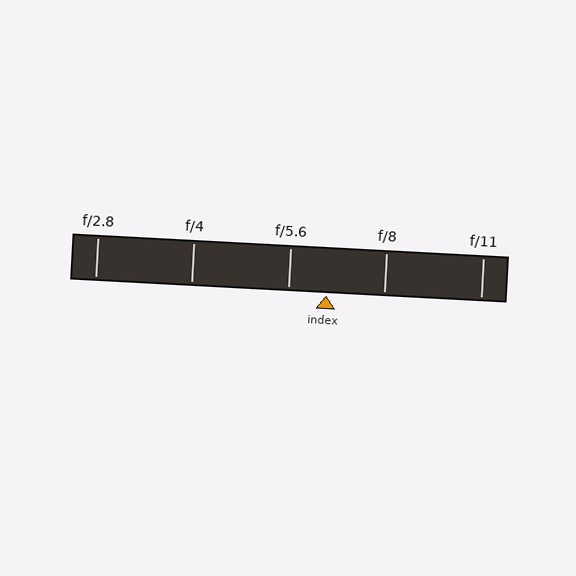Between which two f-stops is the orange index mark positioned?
The index mark is between f/5.6 and f/8.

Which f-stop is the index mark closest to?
The index mark is closest to f/5.6.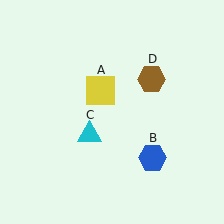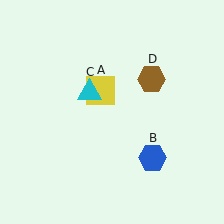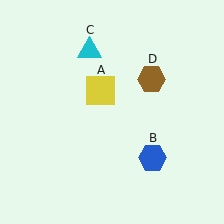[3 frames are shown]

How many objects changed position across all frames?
1 object changed position: cyan triangle (object C).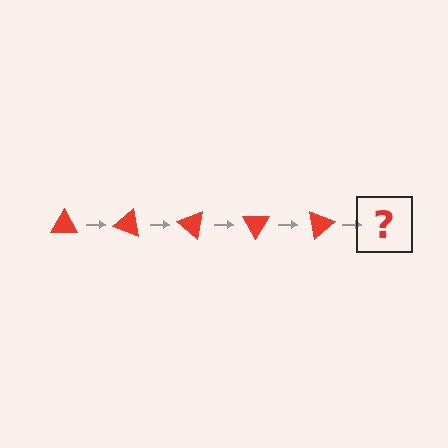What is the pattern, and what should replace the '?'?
The pattern is that the triangle rotates 20 degrees each step. The '?' should be a red triangle rotated 100 degrees.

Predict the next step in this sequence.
The next step is a red triangle rotated 100 degrees.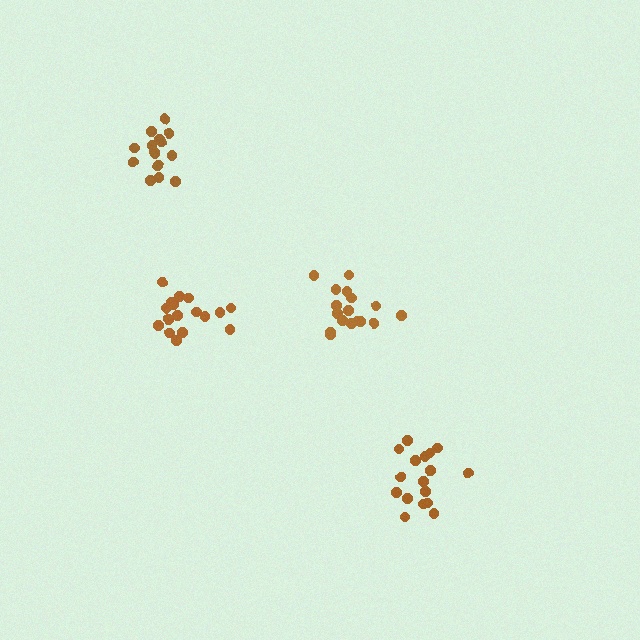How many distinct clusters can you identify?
There are 4 distinct clusters.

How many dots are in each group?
Group 1: 18 dots, Group 2: 17 dots, Group 3: 17 dots, Group 4: 15 dots (67 total).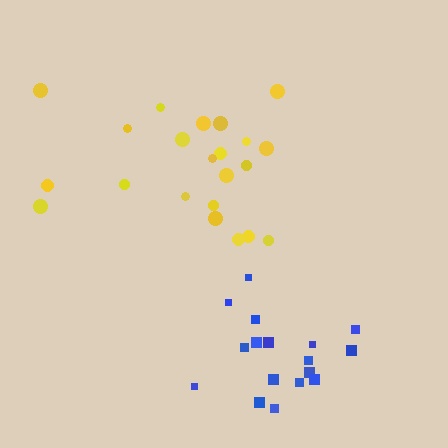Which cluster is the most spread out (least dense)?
Yellow.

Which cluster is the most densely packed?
Blue.